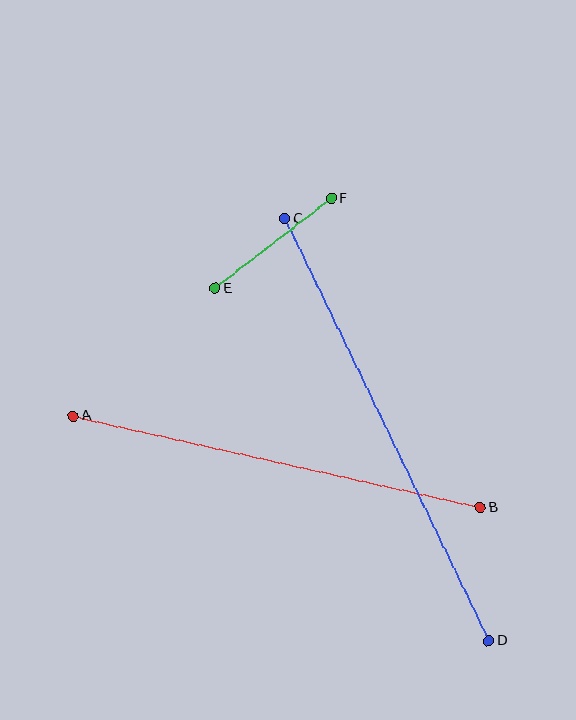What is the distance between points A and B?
The distance is approximately 417 pixels.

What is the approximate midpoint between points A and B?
The midpoint is at approximately (277, 462) pixels.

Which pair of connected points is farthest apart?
Points C and D are farthest apart.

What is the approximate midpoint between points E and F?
The midpoint is at approximately (273, 243) pixels.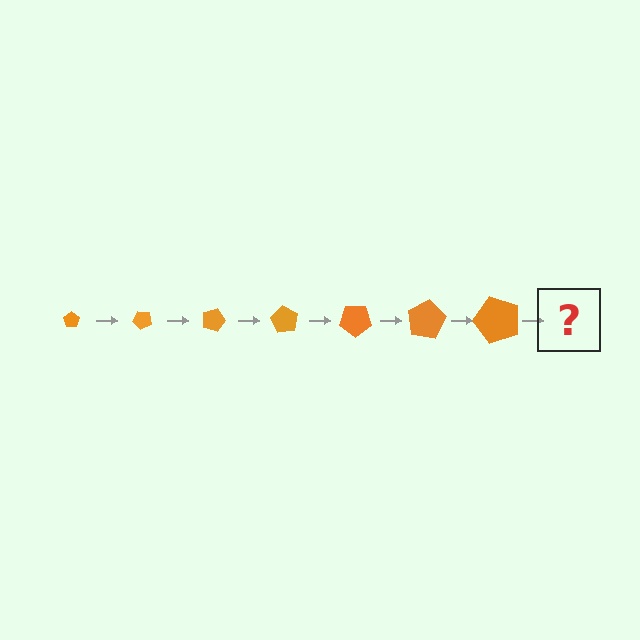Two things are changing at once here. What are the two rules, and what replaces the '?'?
The two rules are that the pentagon grows larger each step and it rotates 45 degrees each step. The '?' should be a pentagon, larger than the previous one and rotated 315 degrees from the start.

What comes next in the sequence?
The next element should be a pentagon, larger than the previous one and rotated 315 degrees from the start.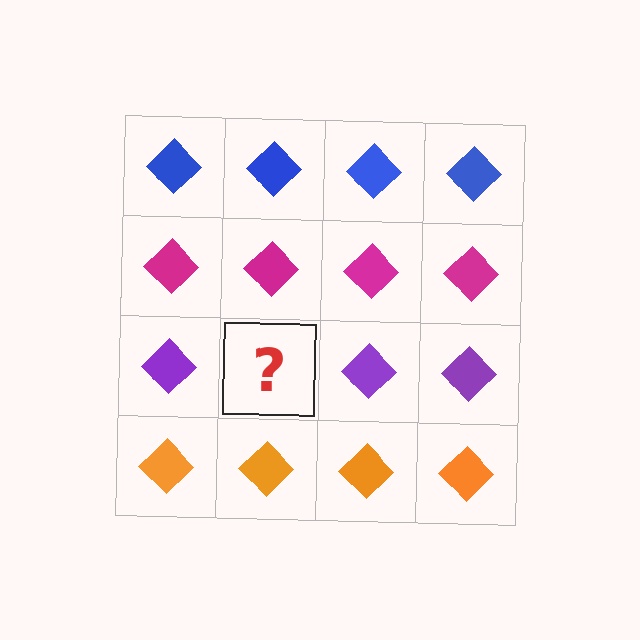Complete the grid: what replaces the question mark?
The question mark should be replaced with a purple diamond.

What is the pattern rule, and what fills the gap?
The rule is that each row has a consistent color. The gap should be filled with a purple diamond.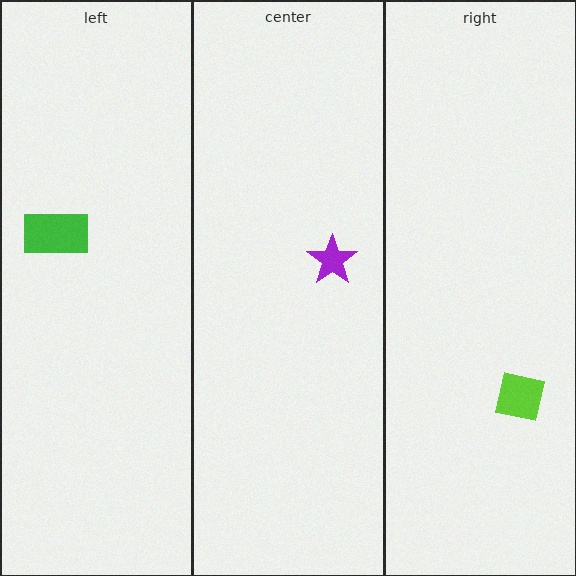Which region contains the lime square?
The right region.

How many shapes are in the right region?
1.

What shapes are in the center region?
The purple star.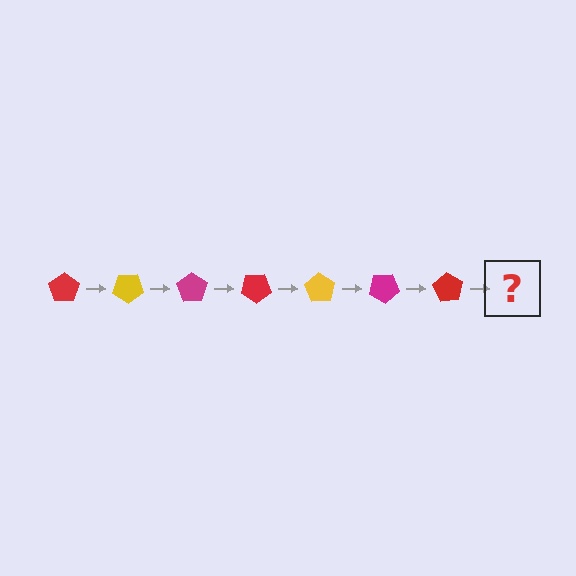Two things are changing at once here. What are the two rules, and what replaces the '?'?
The two rules are that it rotates 35 degrees each step and the color cycles through red, yellow, and magenta. The '?' should be a yellow pentagon, rotated 245 degrees from the start.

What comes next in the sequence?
The next element should be a yellow pentagon, rotated 245 degrees from the start.